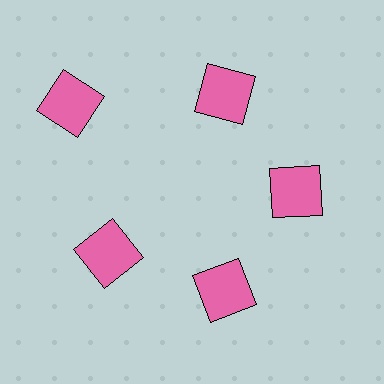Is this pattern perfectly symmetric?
No. The 5 pink squares are arranged in a ring, but one element near the 10 o'clock position is pushed outward from the center, breaking the 5-fold rotational symmetry.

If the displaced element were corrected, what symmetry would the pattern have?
It would have 5-fold rotational symmetry — the pattern would map onto itself every 72 degrees.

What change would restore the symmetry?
The symmetry would be restored by moving it inward, back onto the ring so that all 5 squares sit at equal angles and equal distance from the center.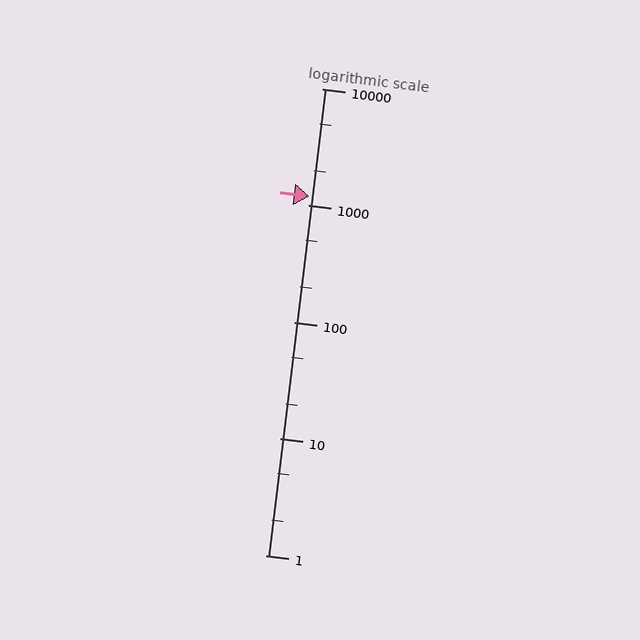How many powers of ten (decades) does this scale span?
The scale spans 4 decades, from 1 to 10000.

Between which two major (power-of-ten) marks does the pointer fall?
The pointer is between 1000 and 10000.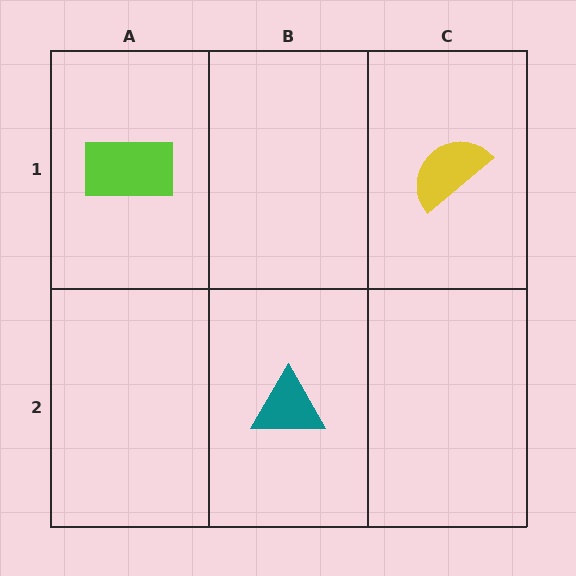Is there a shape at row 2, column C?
No, that cell is empty.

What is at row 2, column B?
A teal triangle.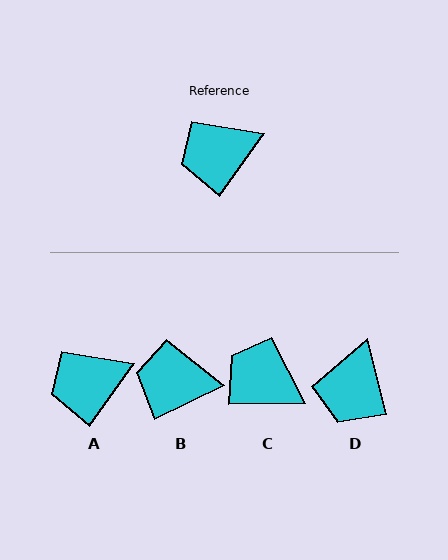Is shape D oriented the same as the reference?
No, it is off by about 49 degrees.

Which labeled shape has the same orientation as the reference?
A.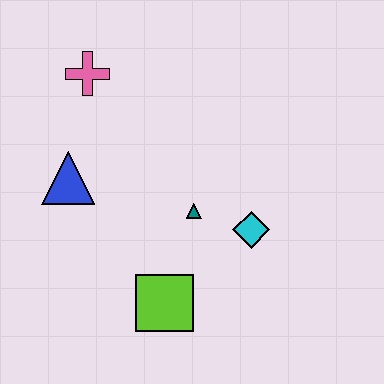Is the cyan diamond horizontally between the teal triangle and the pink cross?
No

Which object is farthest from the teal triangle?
The pink cross is farthest from the teal triangle.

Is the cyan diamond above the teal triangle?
No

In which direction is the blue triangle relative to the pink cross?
The blue triangle is below the pink cross.